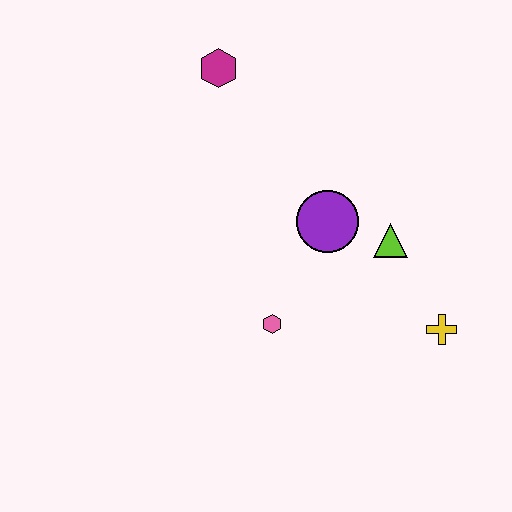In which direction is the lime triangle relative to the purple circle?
The lime triangle is to the right of the purple circle.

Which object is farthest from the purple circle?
The magenta hexagon is farthest from the purple circle.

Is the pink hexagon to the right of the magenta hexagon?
Yes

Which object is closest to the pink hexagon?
The purple circle is closest to the pink hexagon.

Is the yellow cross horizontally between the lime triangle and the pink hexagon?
No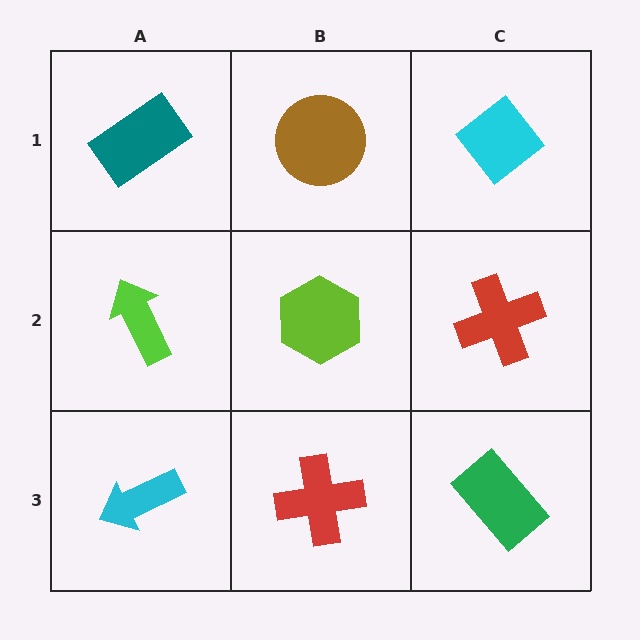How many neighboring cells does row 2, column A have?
3.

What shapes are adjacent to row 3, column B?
A lime hexagon (row 2, column B), a cyan arrow (row 3, column A), a green rectangle (row 3, column C).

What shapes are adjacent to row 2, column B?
A brown circle (row 1, column B), a red cross (row 3, column B), a lime arrow (row 2, column A), a red cross (row 2, column C).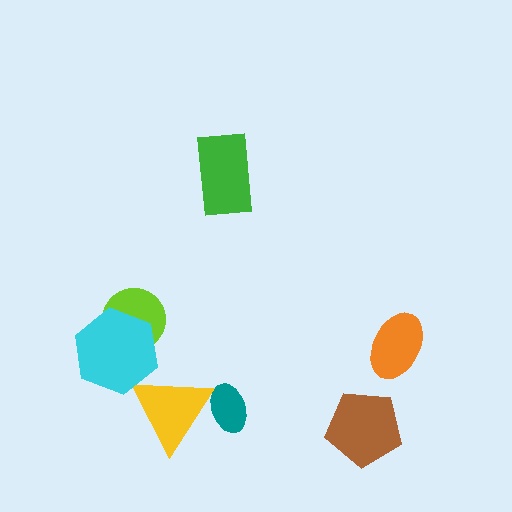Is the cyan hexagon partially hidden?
No, no other shape covers it.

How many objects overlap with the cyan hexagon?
2 objects overlap with the cyan hexagon.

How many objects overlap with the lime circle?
1 object overlaps with the lime circle.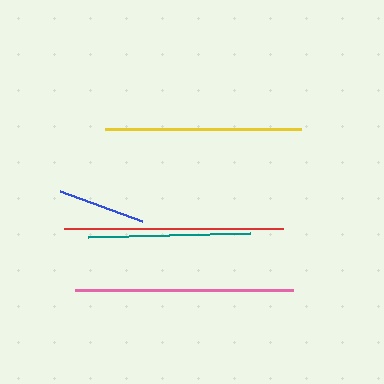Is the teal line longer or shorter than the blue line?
The teal line is longer than the blue line.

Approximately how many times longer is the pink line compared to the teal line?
The pink line is approximately 1.3 times the length of the teal line.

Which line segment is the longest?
The red line is the longest at approximately 218 pixels.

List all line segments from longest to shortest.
From longest to shortest: red, pink, yellow, teal, blue.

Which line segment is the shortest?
The blue line is the shortest at approximately 87 pixels.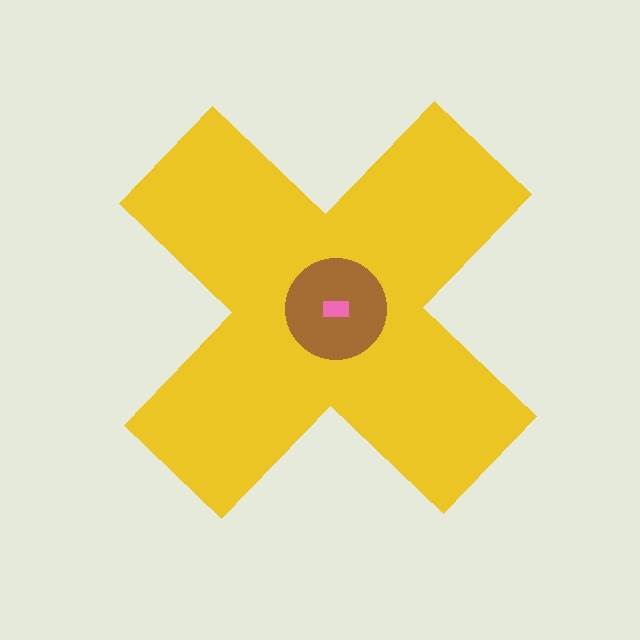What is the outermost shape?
The yellow cross.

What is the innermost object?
The pink rectangle.